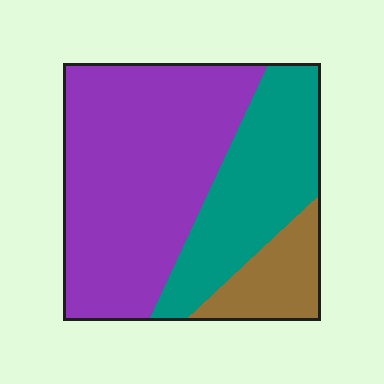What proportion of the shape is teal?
Teal takes up between a sixth and a third of the shape.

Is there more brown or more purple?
Purple.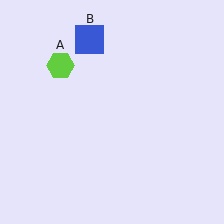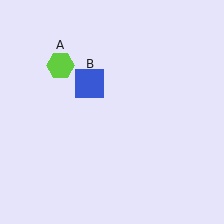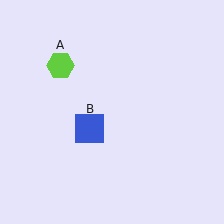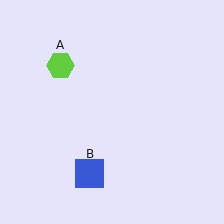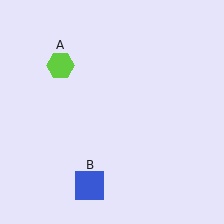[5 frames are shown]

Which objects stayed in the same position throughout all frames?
Lime hexagon (object A) remained stationary.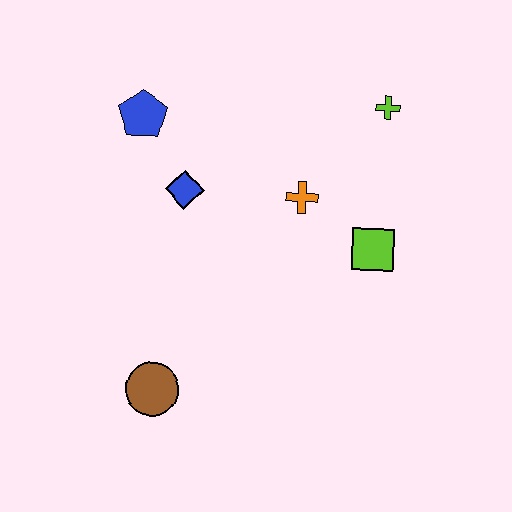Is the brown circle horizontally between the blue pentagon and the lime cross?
Yes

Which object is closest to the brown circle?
The blue diamond is closest to the brown circle.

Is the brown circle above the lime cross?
No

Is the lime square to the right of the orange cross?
Yes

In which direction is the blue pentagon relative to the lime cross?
The blue pentagon is to the left of the lime cross.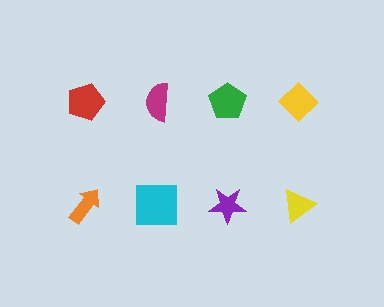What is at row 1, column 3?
A green pentagon.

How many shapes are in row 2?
4 shapes.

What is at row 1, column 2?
A magenta semicircle.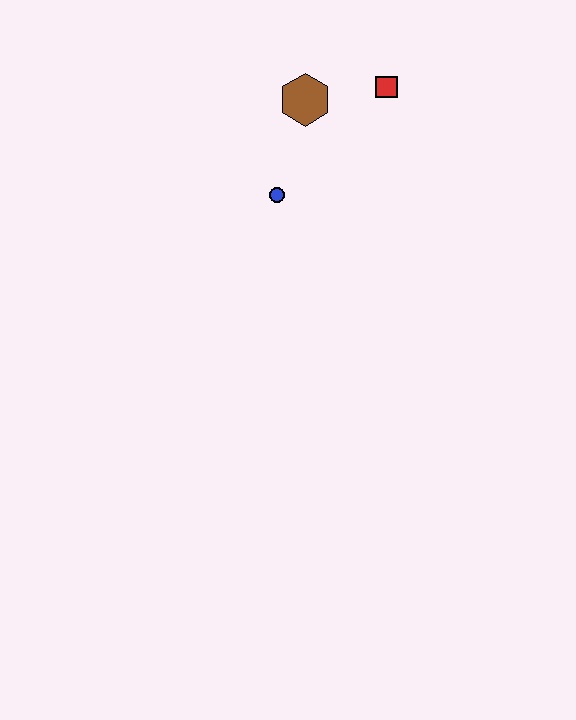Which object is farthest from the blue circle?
The red square is farthest from the blue circle.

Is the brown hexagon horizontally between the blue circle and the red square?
Yes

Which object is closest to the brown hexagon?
The red square is closest to the brown hexagon.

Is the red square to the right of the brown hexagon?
Yes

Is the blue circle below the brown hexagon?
Yes